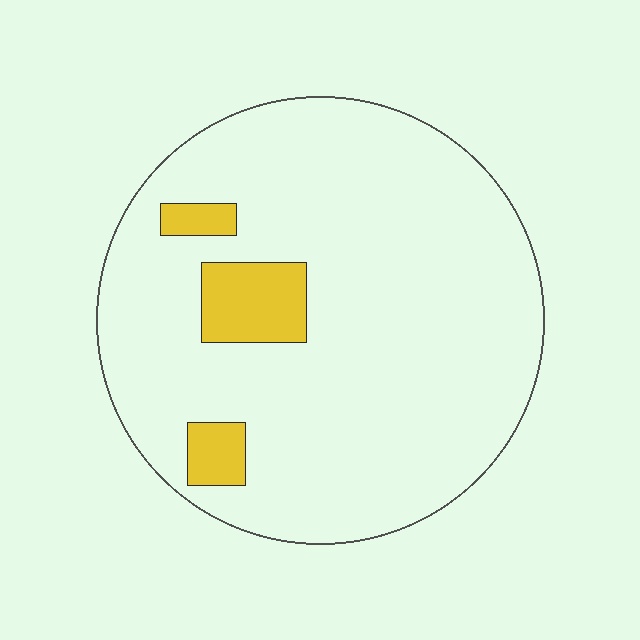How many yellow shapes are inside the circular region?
3.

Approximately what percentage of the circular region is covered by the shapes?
Approximately 10%.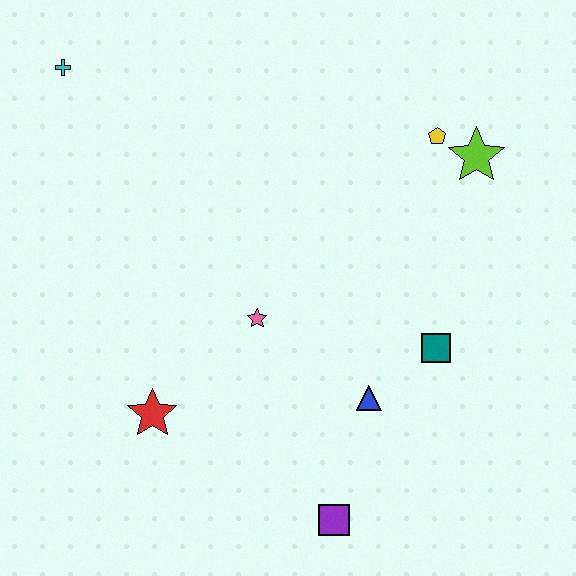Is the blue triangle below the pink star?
Yes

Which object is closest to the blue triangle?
The teal square is closest to the blue triangle.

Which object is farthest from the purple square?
The cyan cross is farthest from the purple square.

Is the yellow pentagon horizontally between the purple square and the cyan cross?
No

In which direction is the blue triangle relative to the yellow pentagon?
The blue triangle is below the yellow pentagon.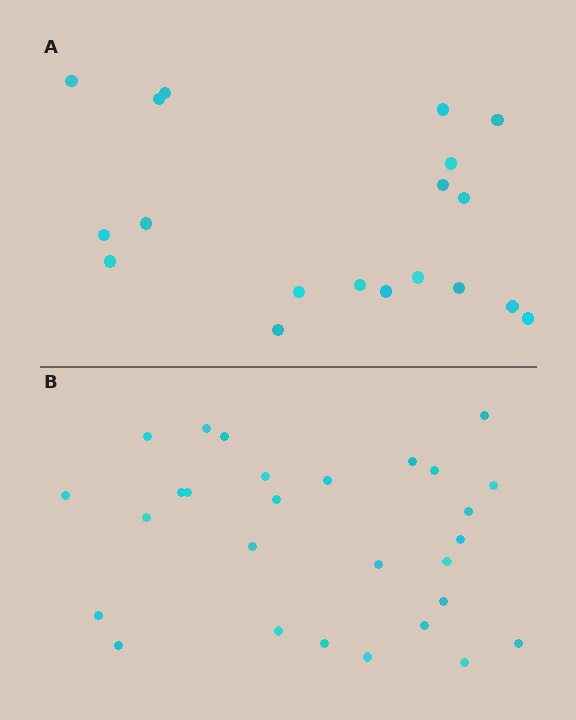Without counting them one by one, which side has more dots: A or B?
Region B (the bottom region) has more dots.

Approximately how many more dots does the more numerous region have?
Region B has roughly 8 or so more dots than region A.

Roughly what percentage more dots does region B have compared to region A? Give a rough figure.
About 45% more.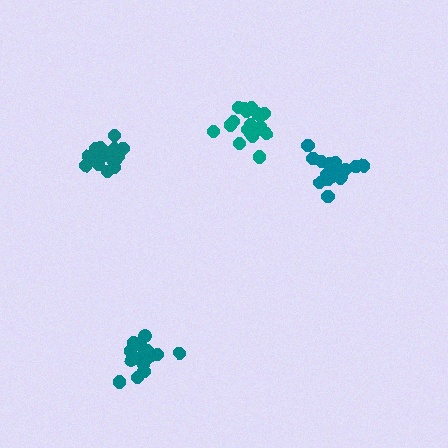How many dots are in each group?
Group 1: 20 dots, Group 2: 15 dots, Group 3: 18 dots, Group 4: 18 dots (71 total).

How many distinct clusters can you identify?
There are 4 distinct clusters.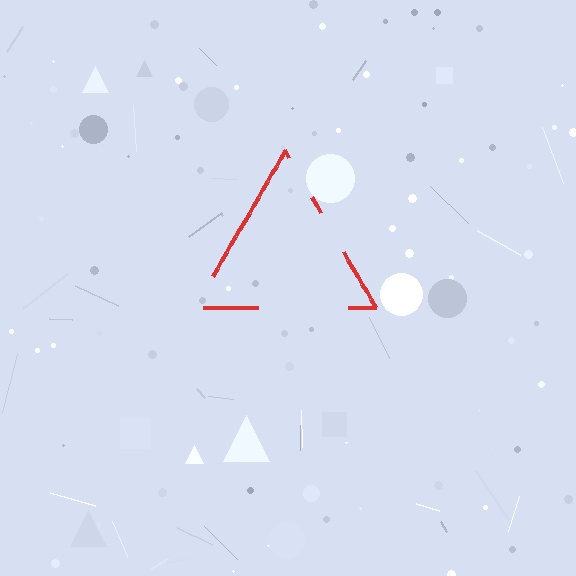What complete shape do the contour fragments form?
The contour fragments form a triangle.